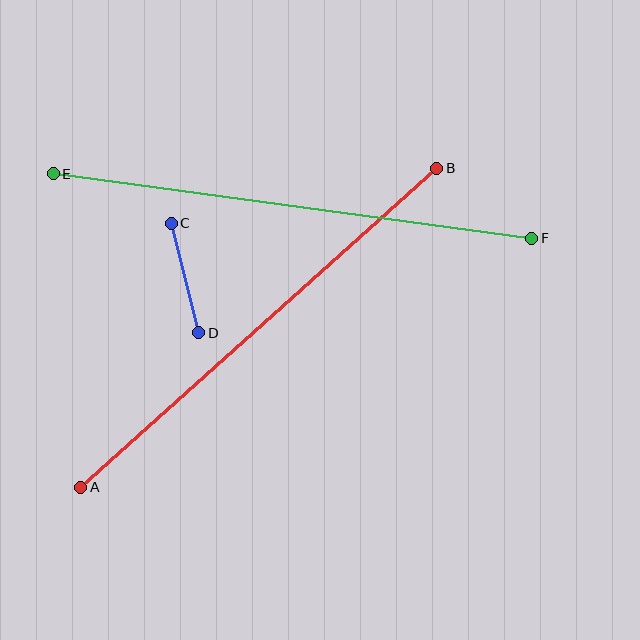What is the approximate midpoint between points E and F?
The midpoint is at approximately (293, 206) pixels.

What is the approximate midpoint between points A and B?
The midpoint is at approximately (259, 328) pixels.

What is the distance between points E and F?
The distance is approximately 483 pixels.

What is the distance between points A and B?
The distance is approximately 478 pixels.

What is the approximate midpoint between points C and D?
The midpoint is at approximately (185, 278) pixels.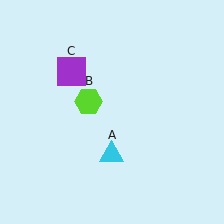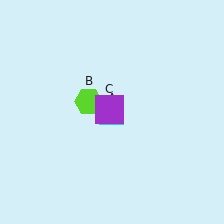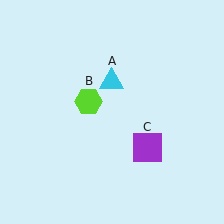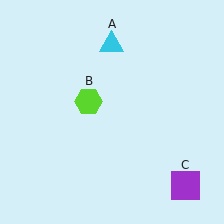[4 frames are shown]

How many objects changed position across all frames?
2 objects changed position: cyan triangle (object A), purple square (object C).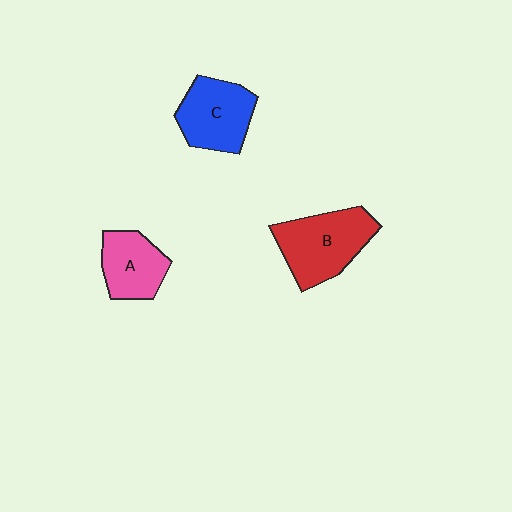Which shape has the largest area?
Shape B (red).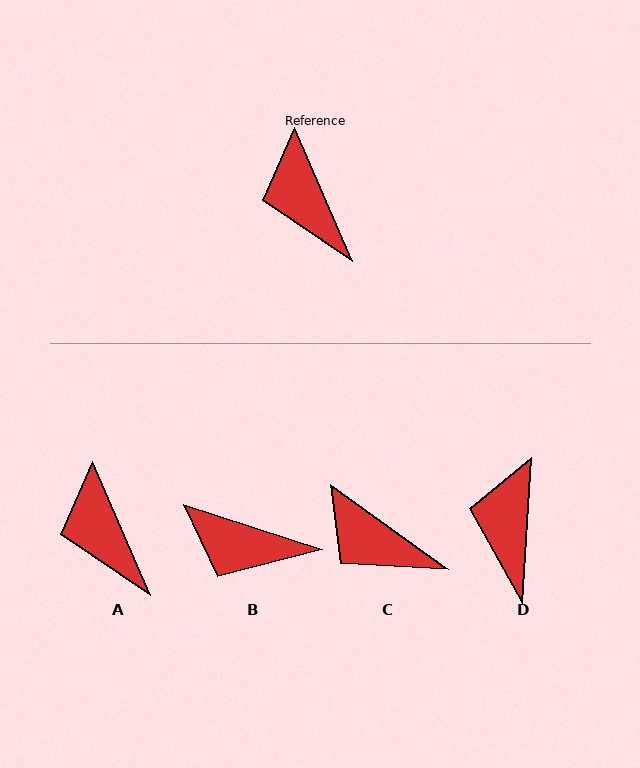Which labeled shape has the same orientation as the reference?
A.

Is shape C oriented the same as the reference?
No, it is off by about 31 degrees.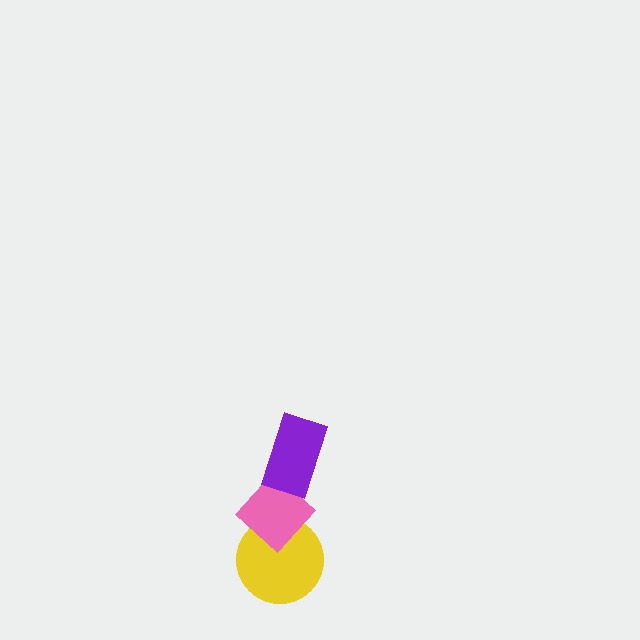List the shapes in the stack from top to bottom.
From top to bottom: the purple rectangle, the pink diamond, the yellow circle.